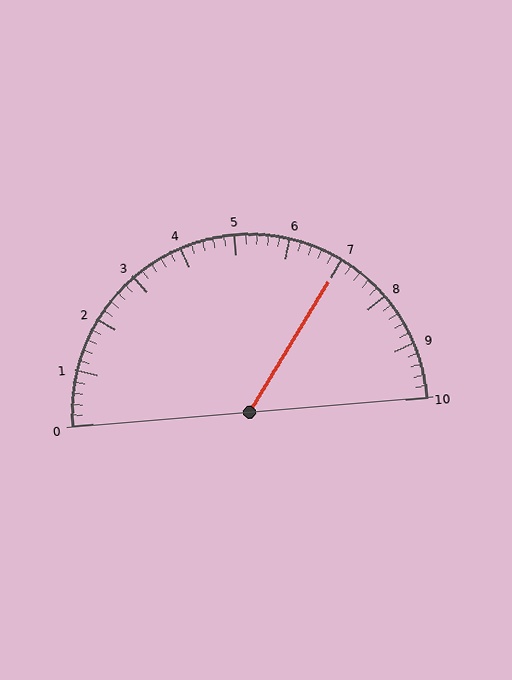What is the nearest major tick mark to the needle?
The nearest major tick mark is 7.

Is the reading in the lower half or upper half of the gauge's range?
The reading is in the upper half of the range (0 to 10).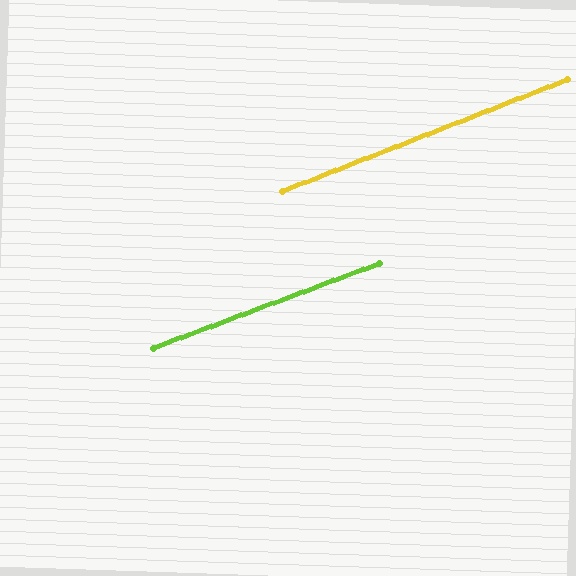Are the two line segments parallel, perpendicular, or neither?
Parallel — their directions differ by only 0.7°.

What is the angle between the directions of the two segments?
Approximately 1 degree.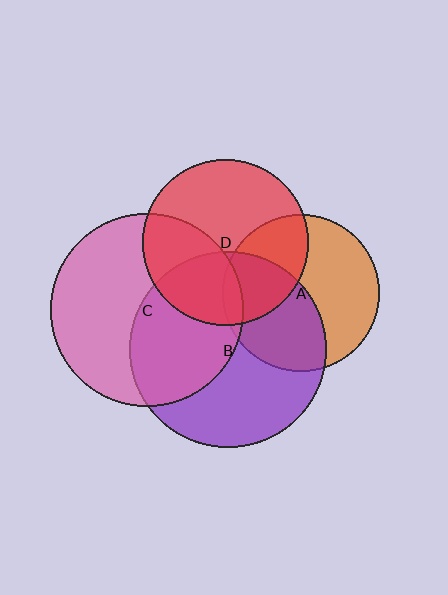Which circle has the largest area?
Circle B (purple).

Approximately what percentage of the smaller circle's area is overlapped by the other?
Approximately 5%.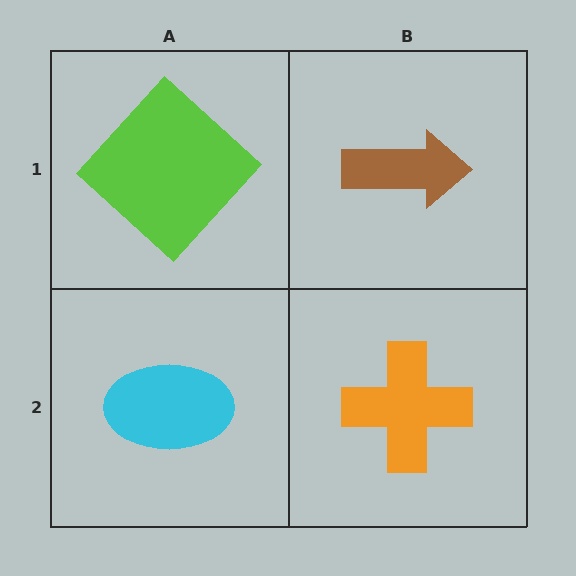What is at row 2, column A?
A cyan ellipse.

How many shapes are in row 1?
2 shapes.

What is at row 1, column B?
A brown arrow.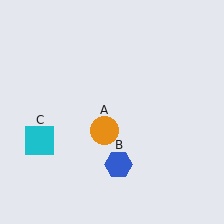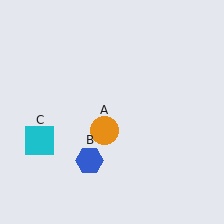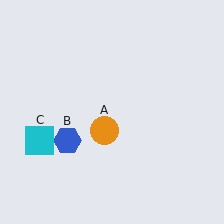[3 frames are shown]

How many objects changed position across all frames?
1 object changed position: blue hexagon (object B).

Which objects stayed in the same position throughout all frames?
Orange circle (object A) and cyan square (object C) remained stationary.